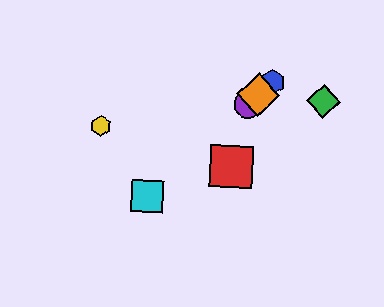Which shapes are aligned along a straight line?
The blue hexagon, the purple circle, the orange diamond, the cyan square are aligned along a straight line.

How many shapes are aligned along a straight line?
4 shapes (the blue hexagon, the purple circle, the orange diamond, the cyan square) are aligned along a straight line.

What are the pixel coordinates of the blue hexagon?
The blue hexagon is at (273, 82).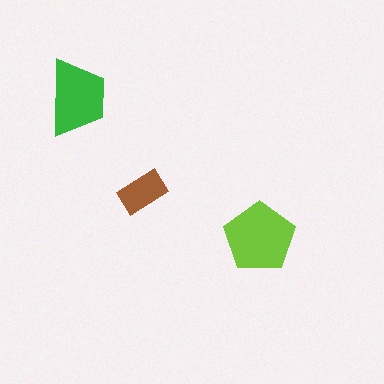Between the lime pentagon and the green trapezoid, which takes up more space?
The lime pentagon.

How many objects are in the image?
There are 3 objects in the image.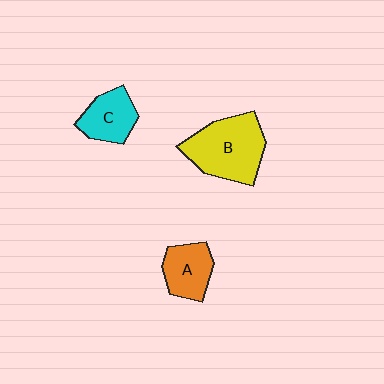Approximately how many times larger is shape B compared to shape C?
Approximately 1.8 times.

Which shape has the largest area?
Shape B (yellow).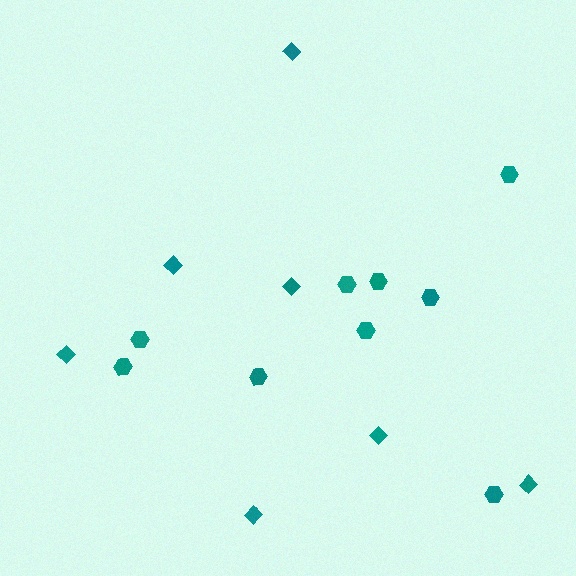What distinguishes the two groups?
There are 2 groups: one group of hexagons (9) and one group of diamonds (7).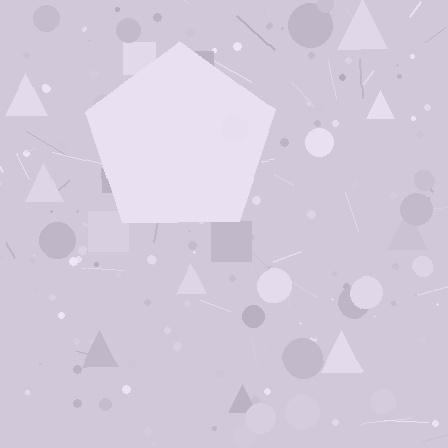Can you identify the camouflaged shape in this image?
The camouflaged shape is a pentagon.